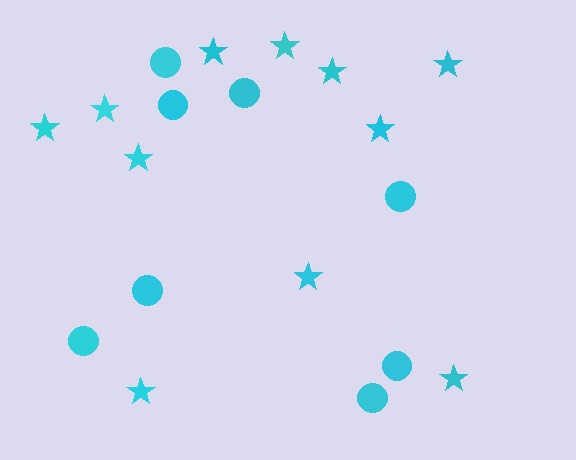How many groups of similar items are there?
There are 2 groups: one group of circles (8) and one group of stars (11).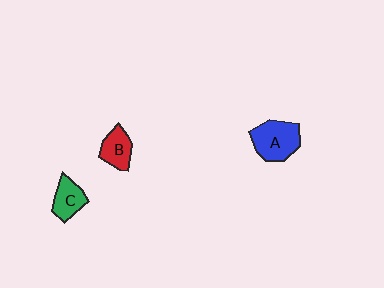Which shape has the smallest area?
Shape B (red).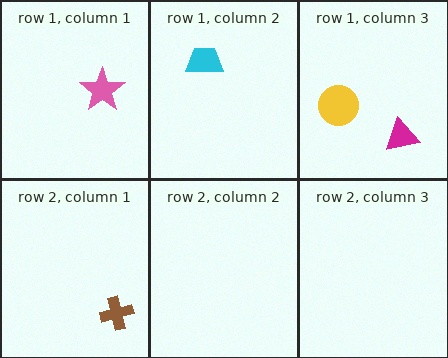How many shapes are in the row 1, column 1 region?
1.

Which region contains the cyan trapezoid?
The row 1, column 2 region.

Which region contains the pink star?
The row 1, column 1 region.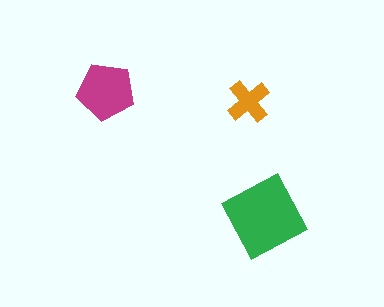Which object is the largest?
The green diamond.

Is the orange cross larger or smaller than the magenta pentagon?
Smaller.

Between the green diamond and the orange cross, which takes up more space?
The green diamond.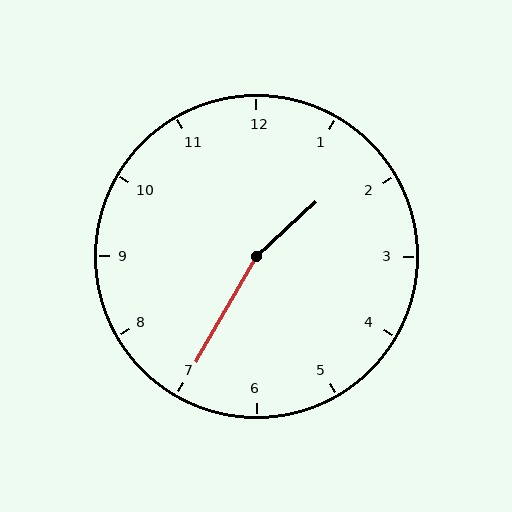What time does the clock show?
1:35.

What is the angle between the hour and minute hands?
Approximately 162 degrees.